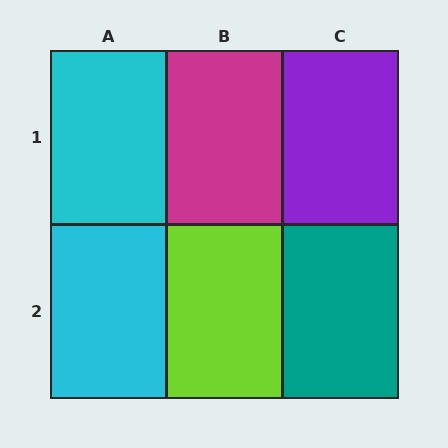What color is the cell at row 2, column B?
Lime.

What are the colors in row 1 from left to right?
Cyan, magenta, purple.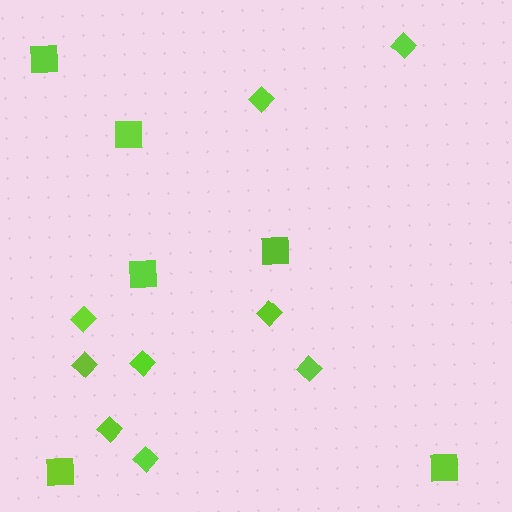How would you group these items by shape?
There are 2 groups: one group of squares (6) and one group of diamonds (9).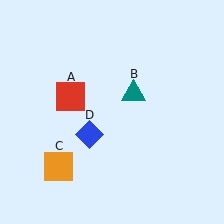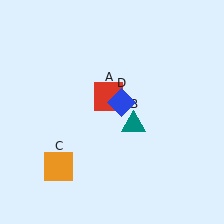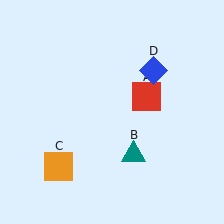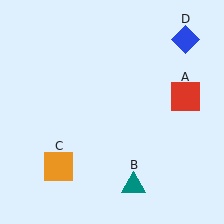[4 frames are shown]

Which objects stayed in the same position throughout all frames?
Orange square (object C) remained stationary.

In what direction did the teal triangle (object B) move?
The teal triangle (object B) moved down.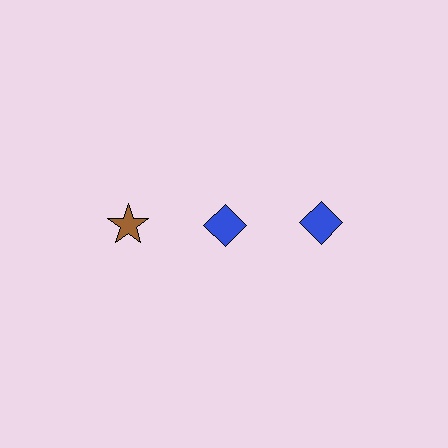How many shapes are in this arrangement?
There are 3 shapes arranged in a grid pattern.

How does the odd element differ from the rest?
It differs in both color (brown instead of blue) and shape (star instead of diamond).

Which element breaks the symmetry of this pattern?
The brown star in the top row, leftmost column breaks the symmetry. All other shapes are blue diamonds.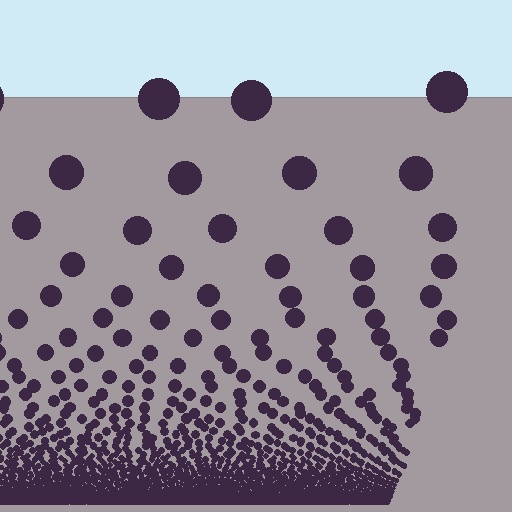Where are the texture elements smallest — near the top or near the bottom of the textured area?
Near the bottom.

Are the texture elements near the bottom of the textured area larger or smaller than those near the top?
Smaller. The gradient is inverted — elements near the bottom are smaller and denser.